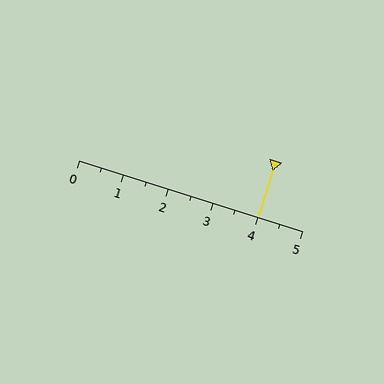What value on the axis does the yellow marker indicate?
The marker indicates approximately 4.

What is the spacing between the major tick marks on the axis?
The major ticks are spaced 1 apart.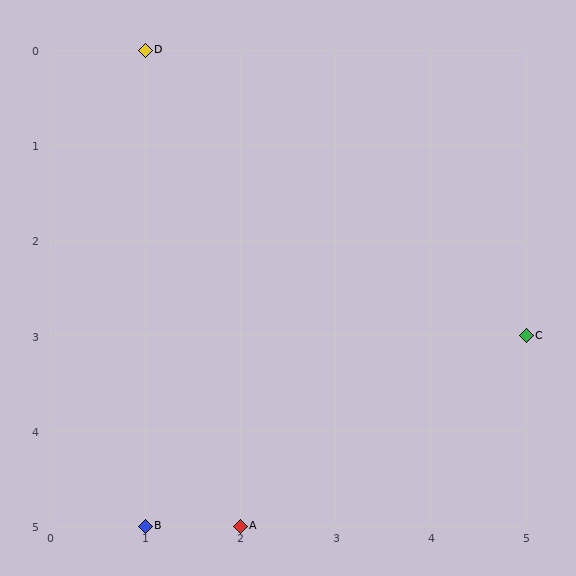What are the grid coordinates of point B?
Point B is at grid coordinates (1, 5).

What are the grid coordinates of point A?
Point A is at grid coordinates (2, 5).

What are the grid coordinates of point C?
Point C is at grid coordinates (5, 3).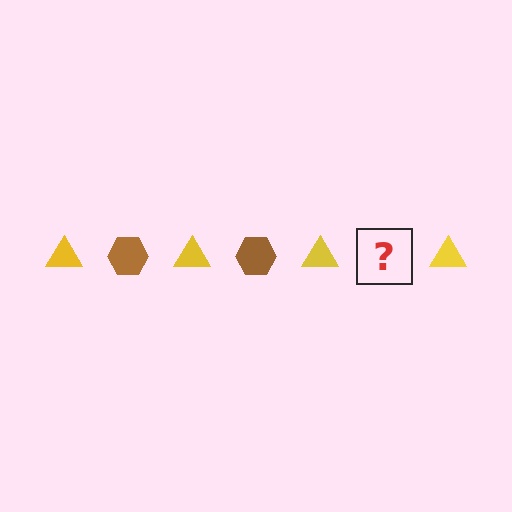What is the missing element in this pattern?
The missing element is a brown hexagon.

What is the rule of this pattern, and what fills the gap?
The rule is that the pattern alternates between yellow triangle and brown hexagon. The gap should be filled with a brown hexagon.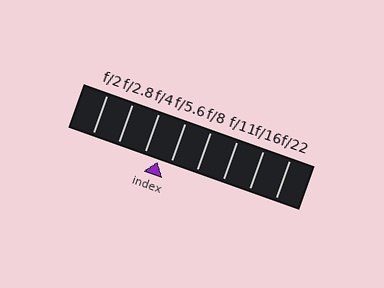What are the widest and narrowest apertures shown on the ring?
The widest aperture shown is f/2 and the narrowest is f/22.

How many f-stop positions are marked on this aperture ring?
There are 8 f-stop positions marked.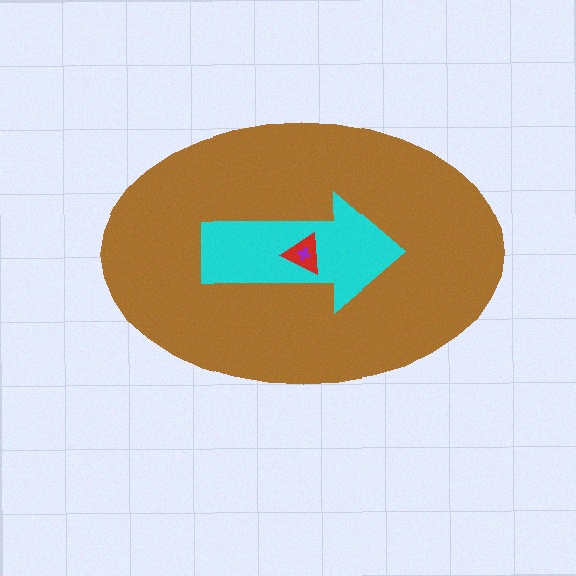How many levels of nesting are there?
4.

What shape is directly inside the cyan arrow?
The red triangle.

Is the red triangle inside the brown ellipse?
Yes.